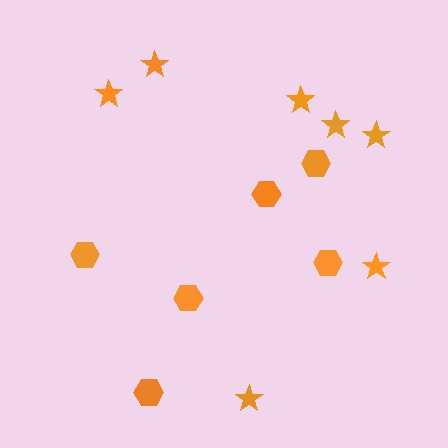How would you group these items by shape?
There are 2 groups: one group of stars (7) and one group of hexagons (6).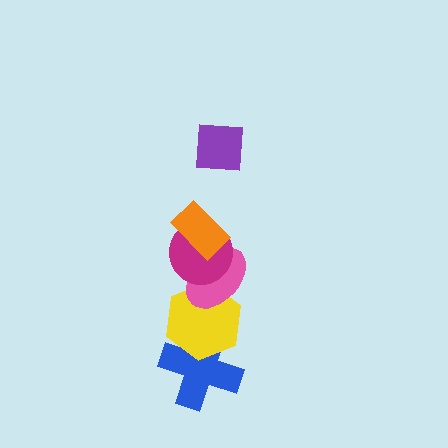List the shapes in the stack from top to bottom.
From top to bottom: the purple square, the orange rectangle, the magenta circle, the pink ellipse, the yellow hexagon, the blue cross.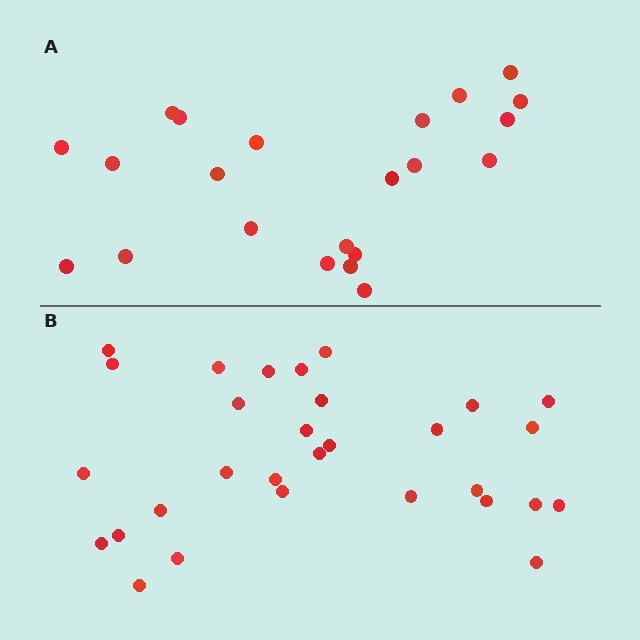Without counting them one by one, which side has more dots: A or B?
Region B (the bottom region) has more dots.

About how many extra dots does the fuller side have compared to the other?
Region B has roughly 8 or so more dots than region A.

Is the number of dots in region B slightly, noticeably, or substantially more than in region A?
Region B has noticeably more, but not dramatically so. The ratio is roughly 1.4 to 1.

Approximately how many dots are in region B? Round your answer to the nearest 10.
About 30 dots.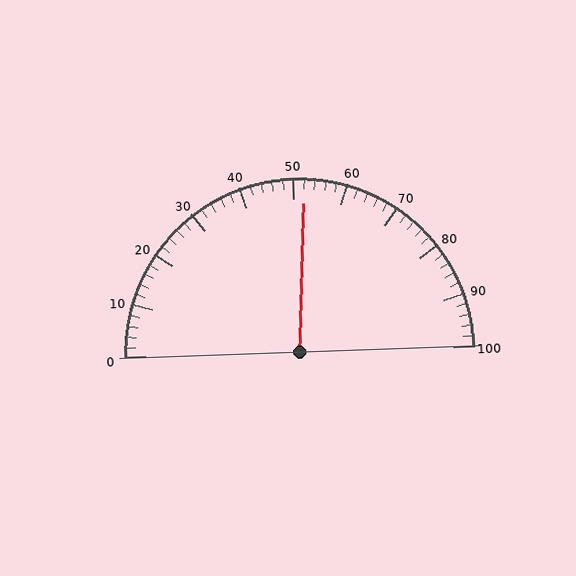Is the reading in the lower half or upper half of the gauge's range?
The reading is in the upper half of the range (0 to 100).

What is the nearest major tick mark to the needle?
The nearest major tick mark is 50.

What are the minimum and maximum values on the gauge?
The gauge ranges from 0 to 100.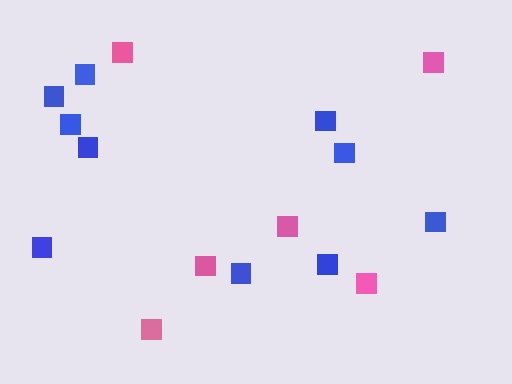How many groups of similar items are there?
There are 2 groups: one group of blue squares (10) and one group of pink squares (6).